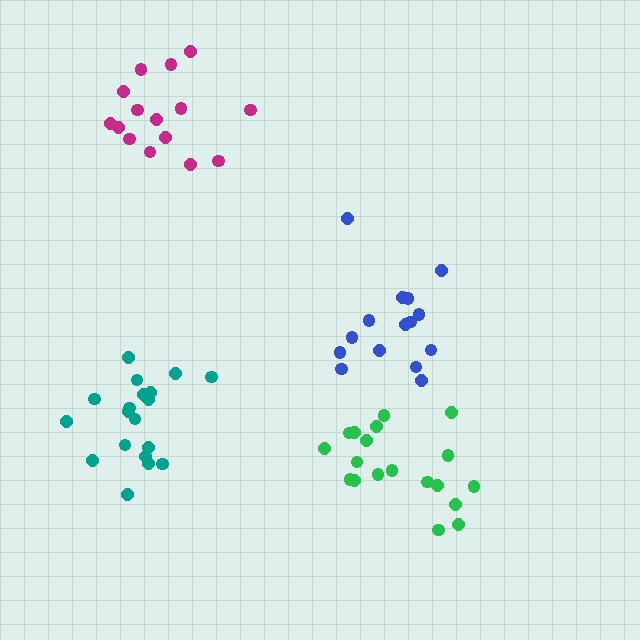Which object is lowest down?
The green cluster is bottommost.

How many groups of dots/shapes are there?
There are 4 groups.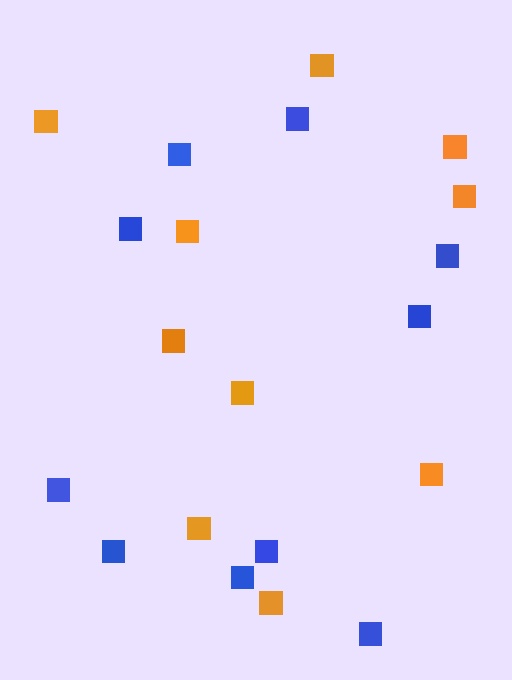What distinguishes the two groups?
There are 2 groups: one group of orange squares (10) and one group of blue squares (10).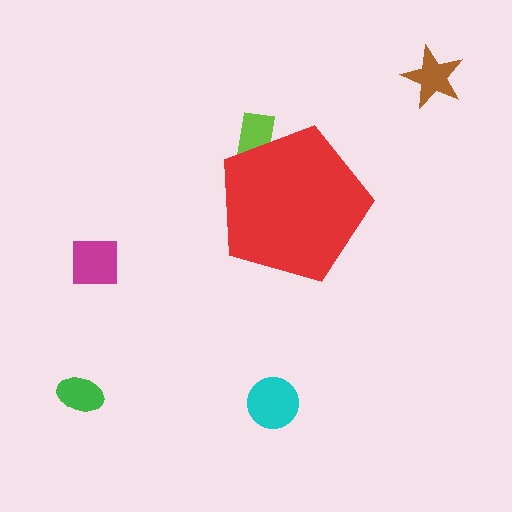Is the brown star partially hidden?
No, the brown star is fully visible.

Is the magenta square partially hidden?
No, the magenta square is fully visible.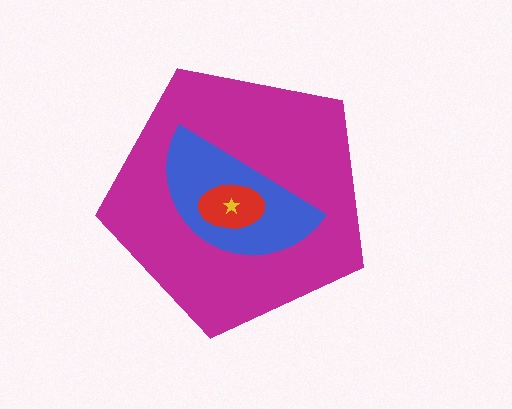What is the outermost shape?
The magenta pentagon.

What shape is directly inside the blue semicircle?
The red ellipse.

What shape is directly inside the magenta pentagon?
The blue semicircle.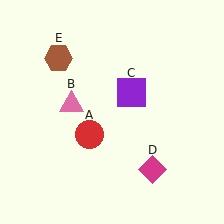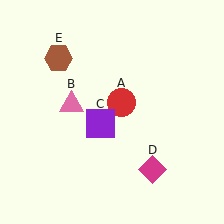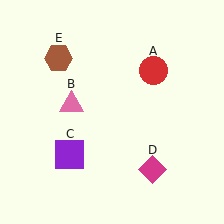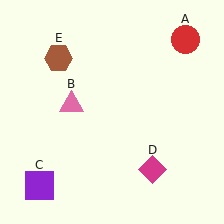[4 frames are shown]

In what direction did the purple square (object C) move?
The purple square (object C) moved down and to the left.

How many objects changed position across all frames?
2 objects changed position: red circle (object A), purple square (object C).